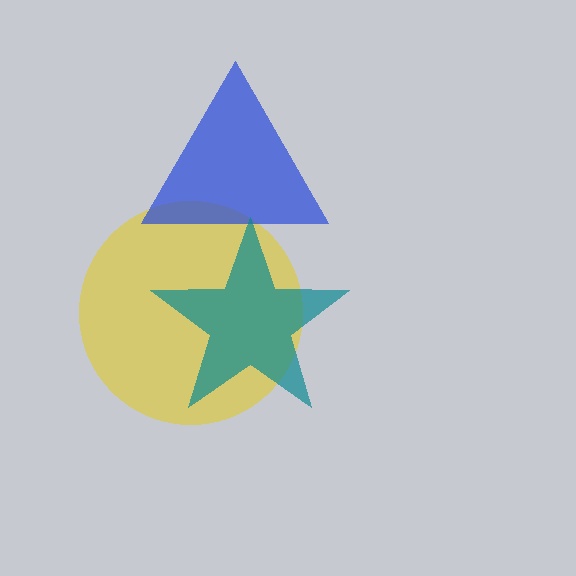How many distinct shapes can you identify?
There are 3 distinct shapes: a yellow circle, a blue triangle, a teal star.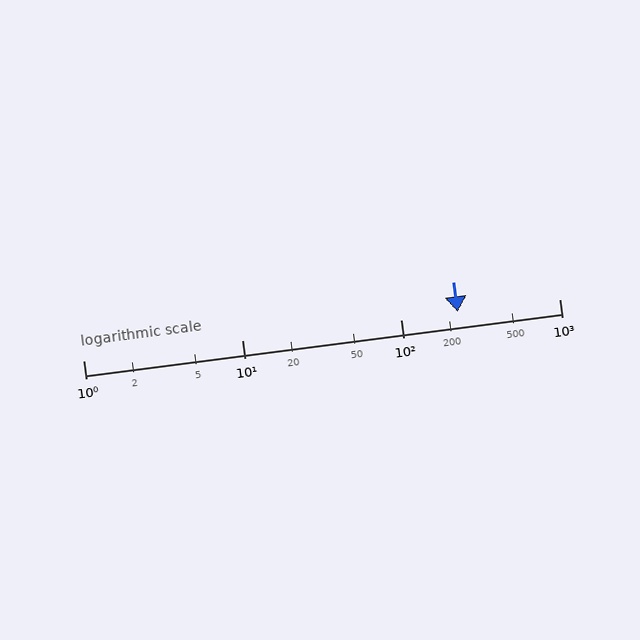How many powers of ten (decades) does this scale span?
The scale spans 3 decades, from 1 to 1000.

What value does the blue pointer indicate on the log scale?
The pointer indicates approximately 230.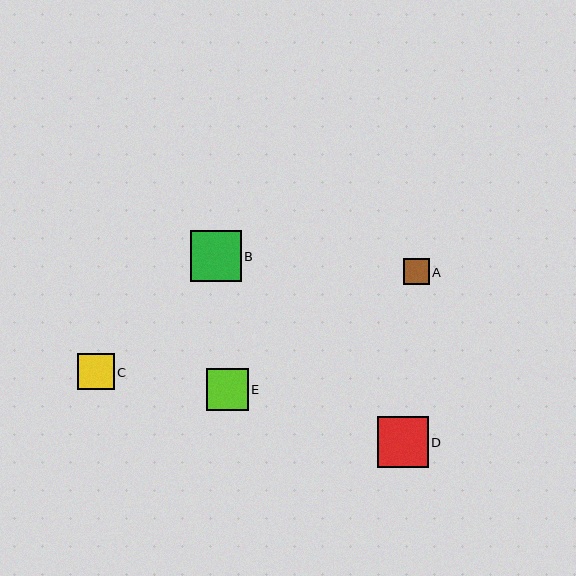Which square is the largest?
Square B is the largest with a size of approximately 51 pixels.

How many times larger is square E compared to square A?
Square E is approximately 1.6 times the size of square A.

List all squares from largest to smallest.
From largest to smallest: B, D, E, C, A.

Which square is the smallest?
Square A is the smallest with a size of approximately 26 pixels.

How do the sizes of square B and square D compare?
Square B and square D are approximately the same size.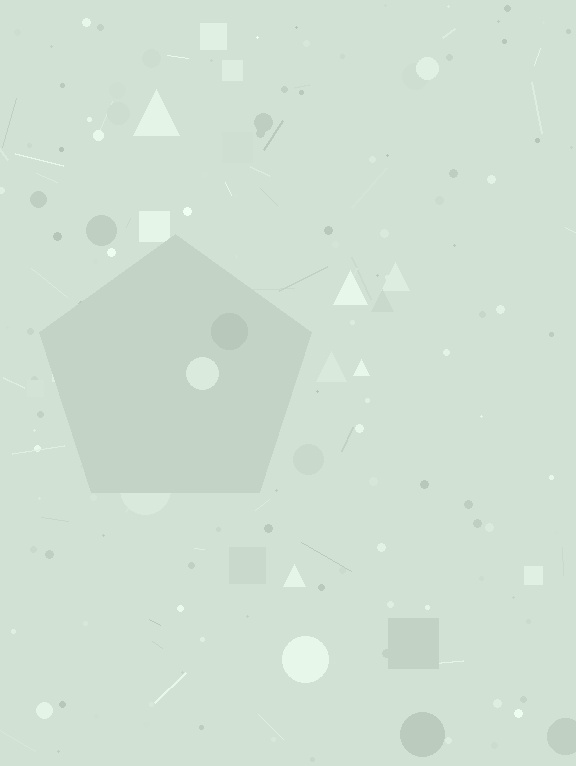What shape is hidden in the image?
A pentagon is hidden in the image.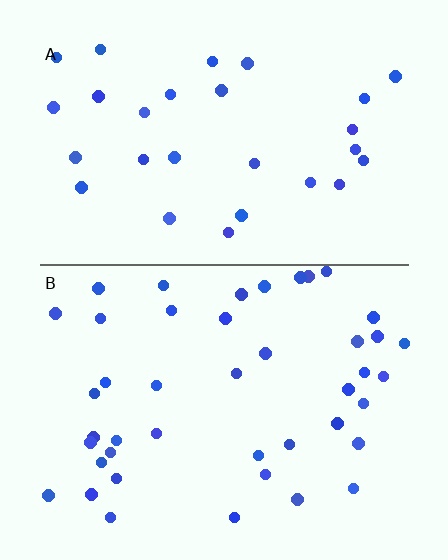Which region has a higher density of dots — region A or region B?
B (the bottom).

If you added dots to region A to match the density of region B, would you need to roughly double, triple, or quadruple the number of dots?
Approximately double.